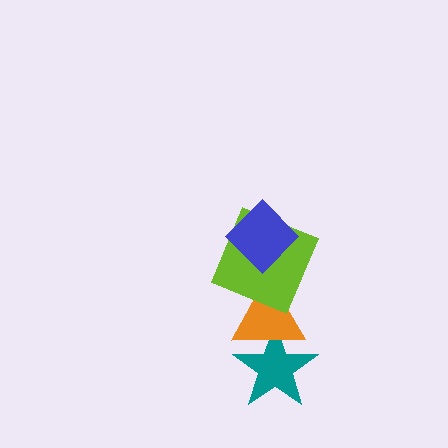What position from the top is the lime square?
The lime square is 2nd from the top.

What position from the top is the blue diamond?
The blue diamond is 1st from the top.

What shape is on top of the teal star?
The orange triangle is on top of the teal star.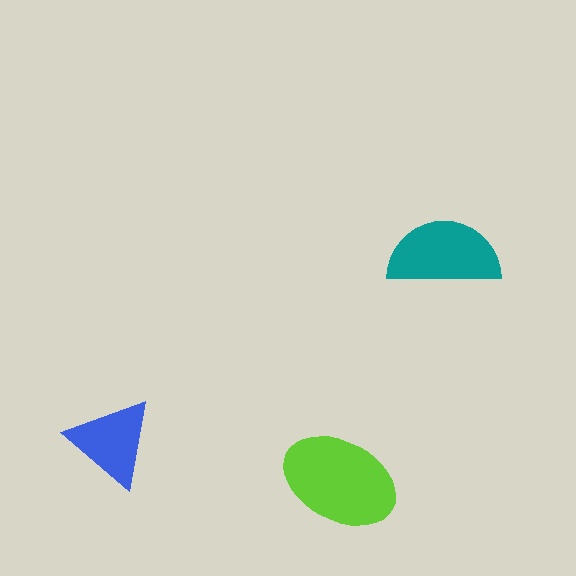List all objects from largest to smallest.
The lime ellipse, the teal semicircle, the blue triangle.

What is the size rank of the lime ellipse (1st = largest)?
1st.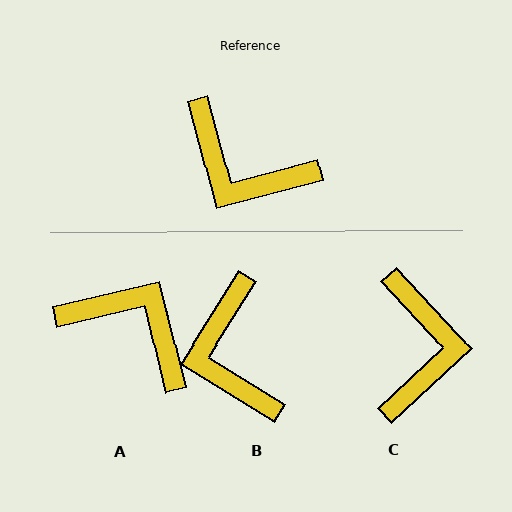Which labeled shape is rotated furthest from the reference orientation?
A, about 179 degrees away.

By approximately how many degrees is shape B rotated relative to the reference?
Approximately 47 degrees clockwise.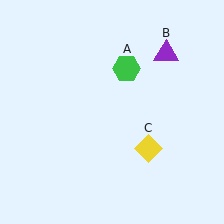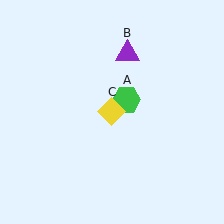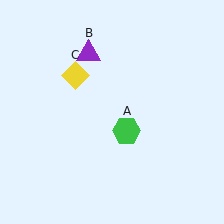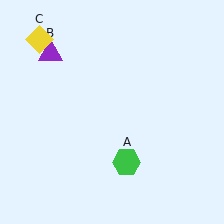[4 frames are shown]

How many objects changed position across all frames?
3 objects changed position: green hexagon (object A), purple triangle (object B), yellow diamond (object C).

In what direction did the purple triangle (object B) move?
The purple triangle (object B) moved left.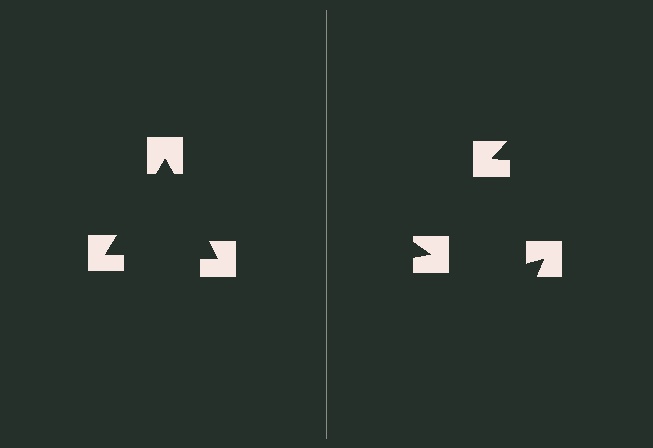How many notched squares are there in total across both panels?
6 — 3 on each side.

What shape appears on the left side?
An illusory triangle.